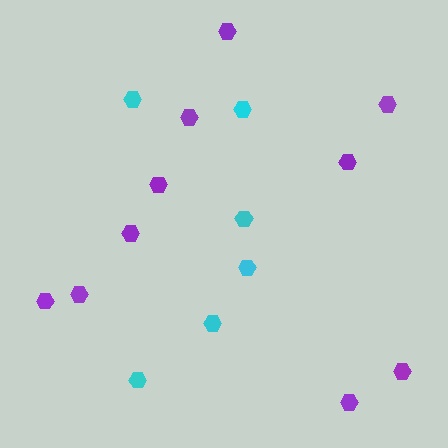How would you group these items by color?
There are 2 groups: one group of cyan hexagons (6) and one group of purple hexagons (10).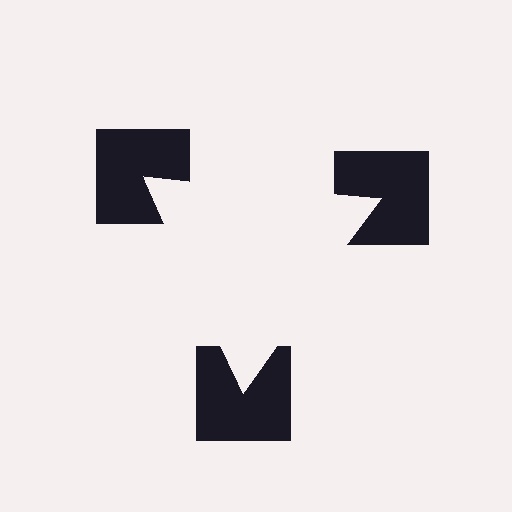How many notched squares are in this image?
There are 3 — one at each vertex of the illusory triangle.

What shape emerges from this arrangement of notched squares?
An illusory triangle — its edges are inferred from the aligned wedge cuts in the notched squares, not physically drawn.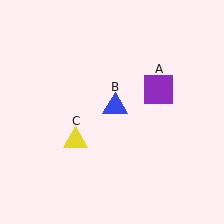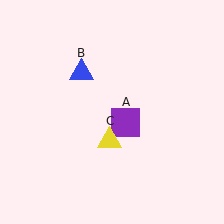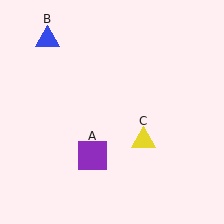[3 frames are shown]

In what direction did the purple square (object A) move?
The purple square (object A) moved down and to the left.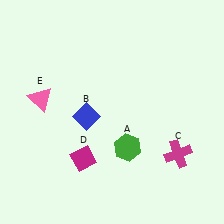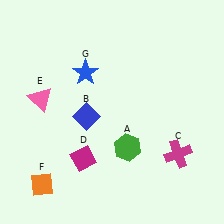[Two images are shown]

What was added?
An orange diamond (F), a blue star (G) were added in Image 2.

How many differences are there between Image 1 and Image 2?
There are 2 differences between the two images.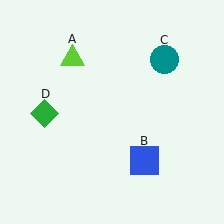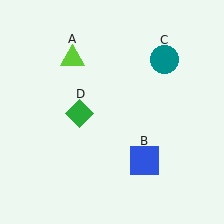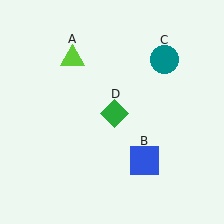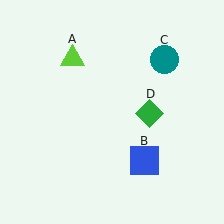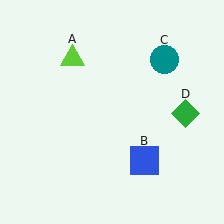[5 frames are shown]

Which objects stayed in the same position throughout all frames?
Lime triangle (object A) and blue square (object B) and teal circle (object C) remained stationary.